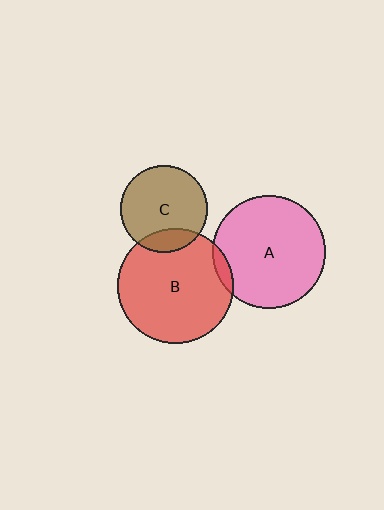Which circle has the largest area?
Circle B (red).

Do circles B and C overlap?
Yes.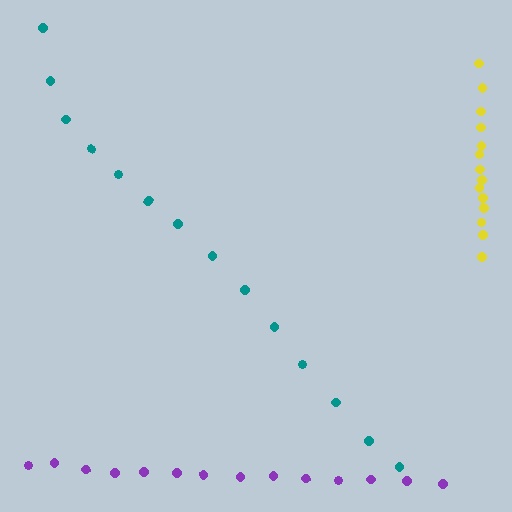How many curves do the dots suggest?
There are 3 distinct paths.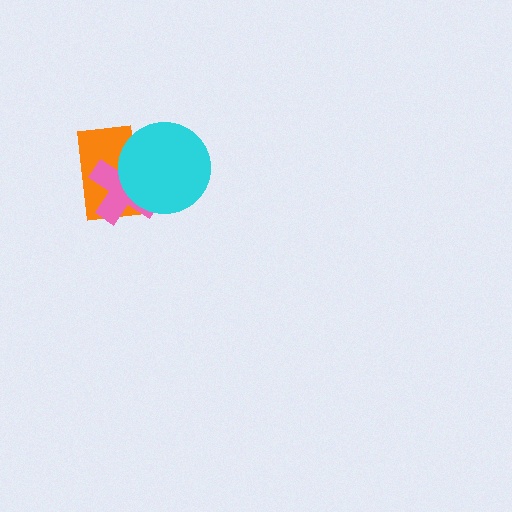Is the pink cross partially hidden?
Yes, it is partially covered by another shape.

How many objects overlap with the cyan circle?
2 objects overlap with the cyan circle.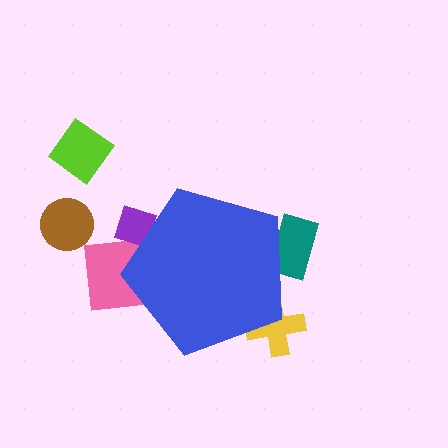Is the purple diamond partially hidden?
Yes, the purple diamond is partially hidden behind the blue pentagon.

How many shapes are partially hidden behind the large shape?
4 shapes are partially hidden.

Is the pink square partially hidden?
Yes, the pink square is partially hidden behind the blue pentagon.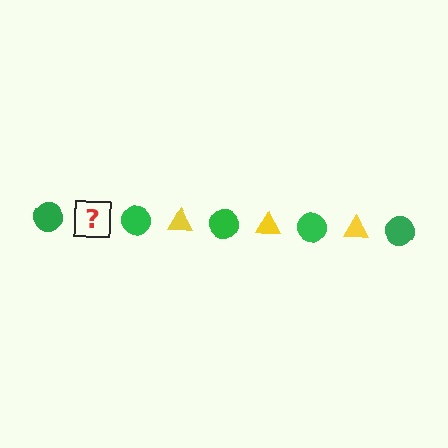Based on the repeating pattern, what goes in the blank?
The blank should be a yellow triangle.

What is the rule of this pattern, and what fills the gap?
The rule is that the pattern alternates between green circle and yellow triangle. The gap should be filled with a yellow triangle.